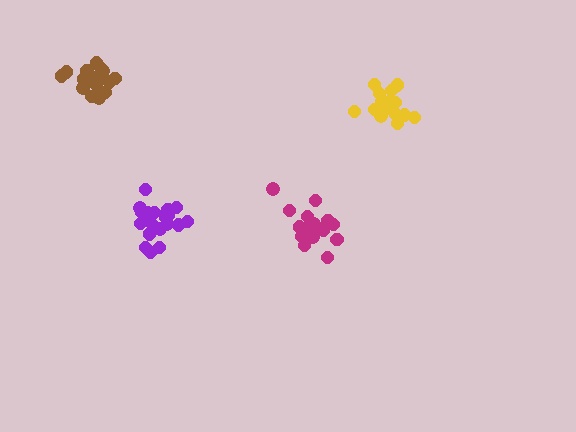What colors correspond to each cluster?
The clusters are colored: purple, brown, yellow, magenta.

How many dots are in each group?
Group 1: 20 dots, Group 2: 20 dots, Group 3: 18 dots, Group 4: 16 dots (74 total).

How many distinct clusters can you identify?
There are 4 distinct clusters.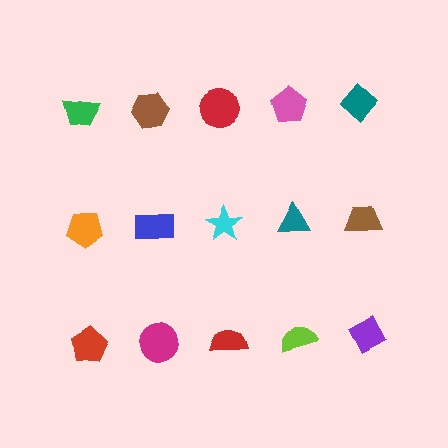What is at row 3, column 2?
A magenta circle.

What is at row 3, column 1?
A red pentagon.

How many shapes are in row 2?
5 shapes.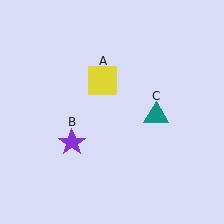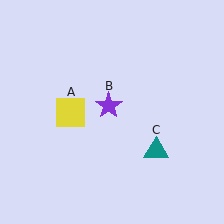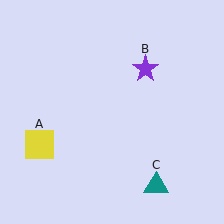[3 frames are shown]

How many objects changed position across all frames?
3 objects changed position: yellow square (object A), purple star (object B), teal triangle (object C).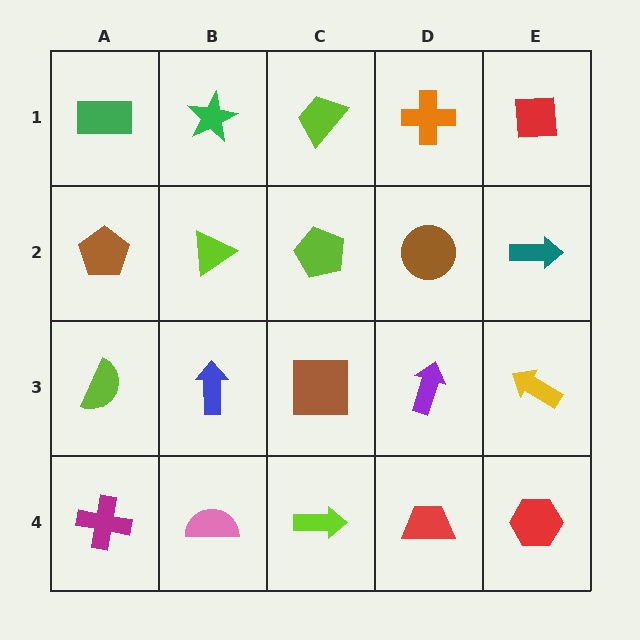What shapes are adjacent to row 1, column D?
A brown circle (row 2, column D), a lime trapezoid (row 1, column C), a red square (row 1, column E).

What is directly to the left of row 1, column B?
A green rectangle.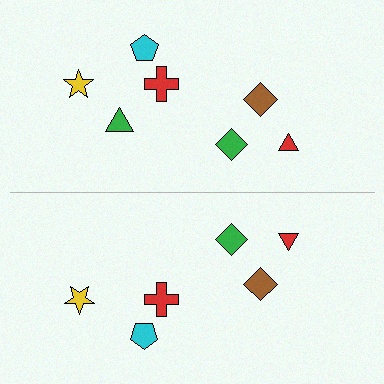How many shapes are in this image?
There are 13 shapes in this image.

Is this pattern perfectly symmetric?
No, the pattern is not perfectly symmetric. A green triangle is missing from the bottom side.